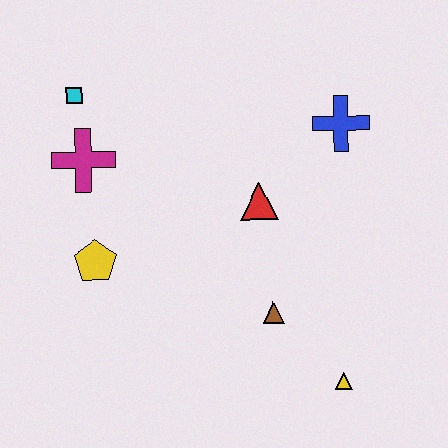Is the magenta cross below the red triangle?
No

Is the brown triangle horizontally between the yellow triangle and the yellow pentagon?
Yes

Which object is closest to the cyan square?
The magenta cross is closest to the cyan square.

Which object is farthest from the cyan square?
The yellow triangle is farthest from the cyan square.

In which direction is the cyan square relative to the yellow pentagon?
The cyan square is above the yellow pentagon.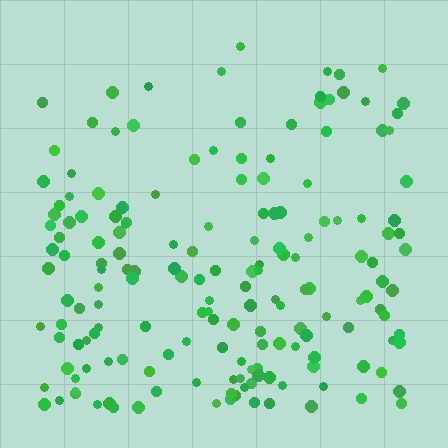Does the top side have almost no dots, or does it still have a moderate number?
Still a moderate number, just noticeably fewer than the bottom.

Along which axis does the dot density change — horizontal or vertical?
Vertical.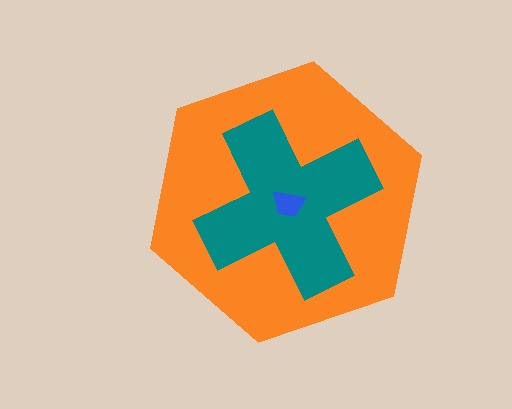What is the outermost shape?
The orange hexagon.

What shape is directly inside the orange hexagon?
The teal cross.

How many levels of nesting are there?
3.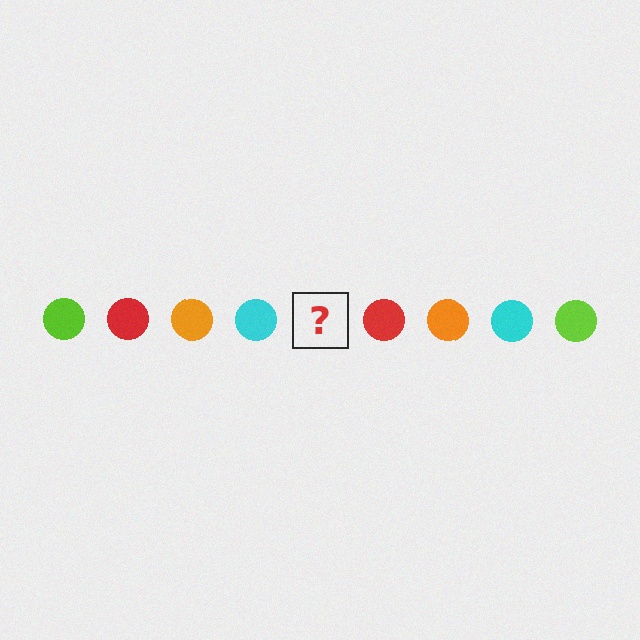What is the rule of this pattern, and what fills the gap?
The rule is that the pattern cycles through lime, red, orange, cyan circles. The gap should be filled with a lime circle.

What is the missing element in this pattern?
The missing element is a lime circle.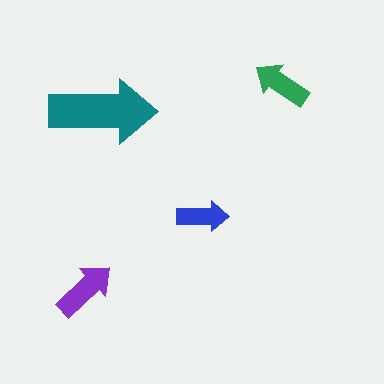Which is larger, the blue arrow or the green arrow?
The green one.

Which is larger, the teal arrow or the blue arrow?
The teal one.